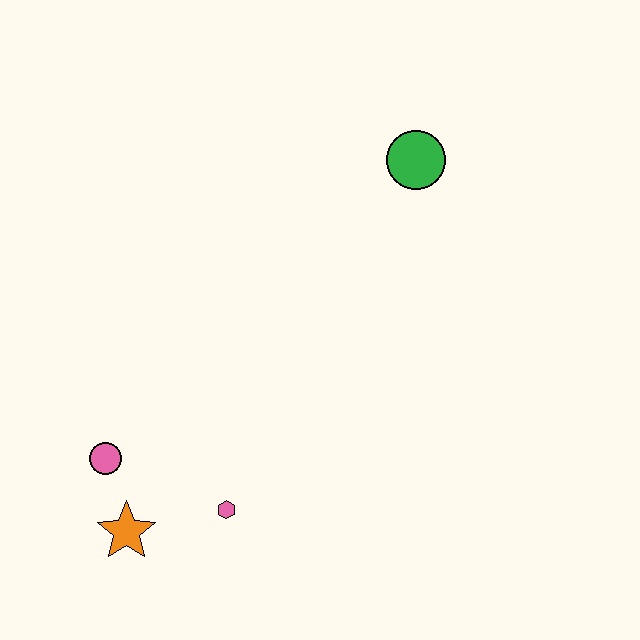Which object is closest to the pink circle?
The orange star is closest to the pink circle.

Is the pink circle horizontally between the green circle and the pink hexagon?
No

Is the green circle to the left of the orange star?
No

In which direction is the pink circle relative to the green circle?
The pink circle is to the left of the green circle.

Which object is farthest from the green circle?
The orange star is farthest from the green circle.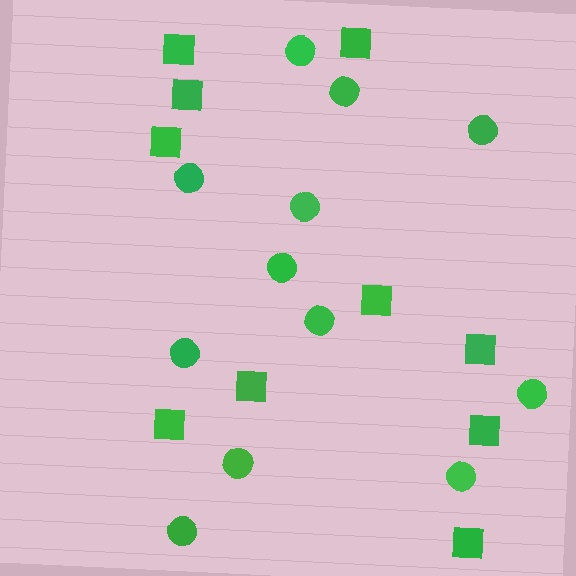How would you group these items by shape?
There are 2 groups: one group of squares (10) and one group of circles (12).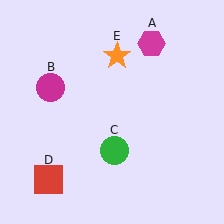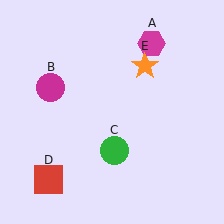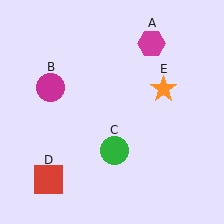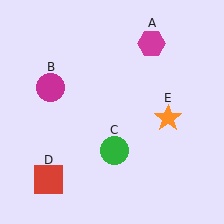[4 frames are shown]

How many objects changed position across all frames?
1 object changed position: orange star (object E).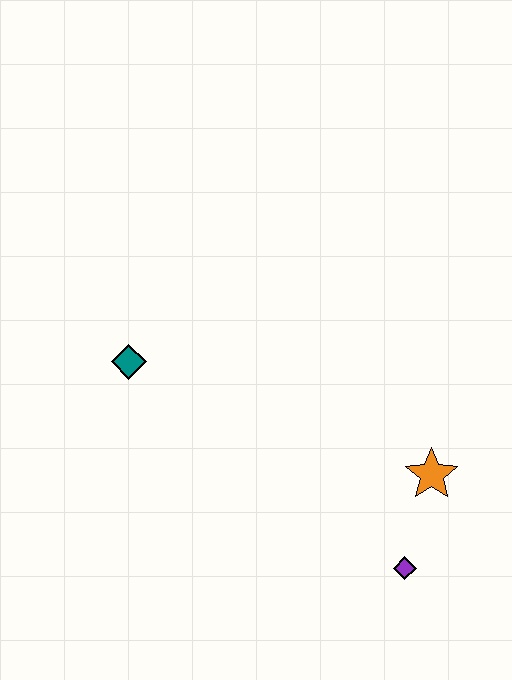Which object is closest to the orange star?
The purple diamond is closest to the orange star.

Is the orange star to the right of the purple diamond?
Yes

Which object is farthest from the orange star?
The teal diamond is farthest from the orange star.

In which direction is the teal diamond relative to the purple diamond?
The teal diamond is to the left of the purple diamond.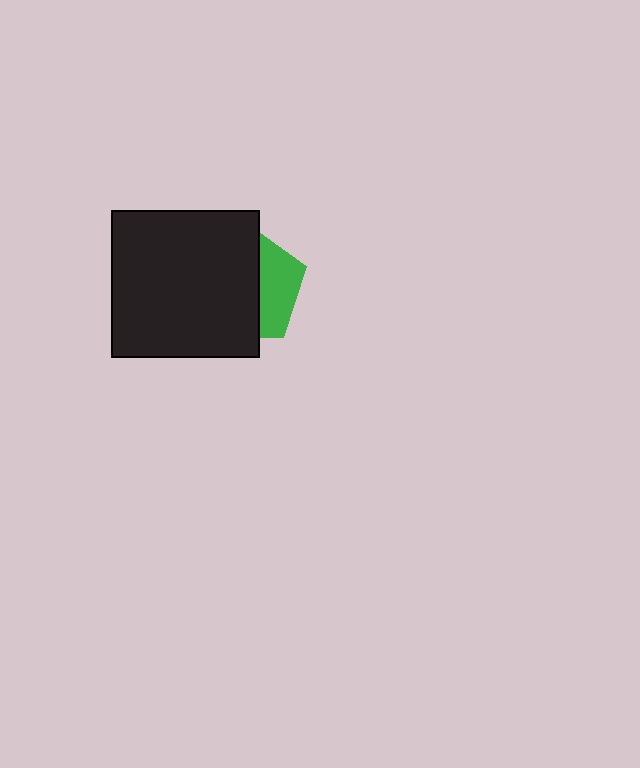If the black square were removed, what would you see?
You would see the complete green pentagon.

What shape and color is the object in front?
The object in front is a black square.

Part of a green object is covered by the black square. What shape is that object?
It is a pentagon.